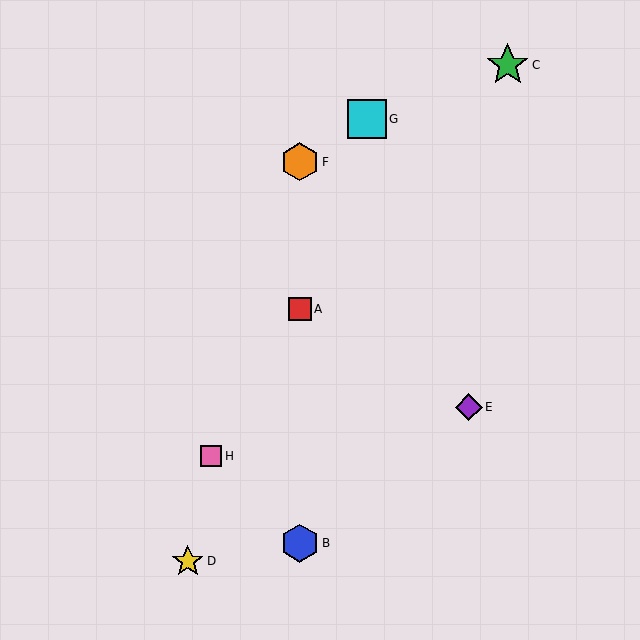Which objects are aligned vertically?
Objects A, B, F are aligned vertically.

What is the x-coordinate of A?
Object A is at x≈300.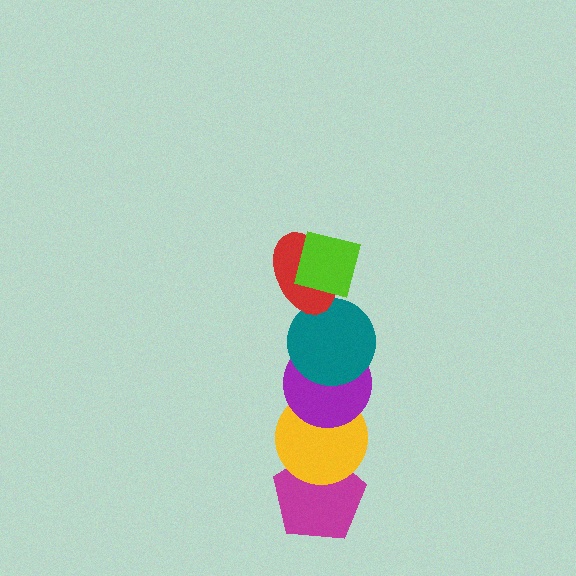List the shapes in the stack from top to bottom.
From top to bottom: the lime square, the red ellipse, the teal circle, the purple circle, the yellow circle, the magenta pentagon.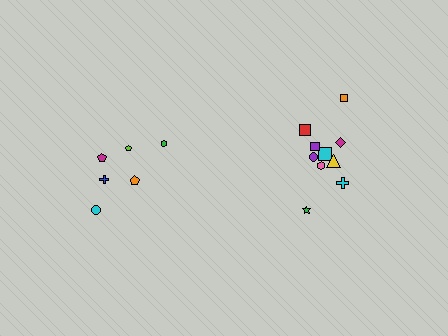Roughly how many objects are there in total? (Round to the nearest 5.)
Roughly 15 objects in total.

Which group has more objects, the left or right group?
The right group.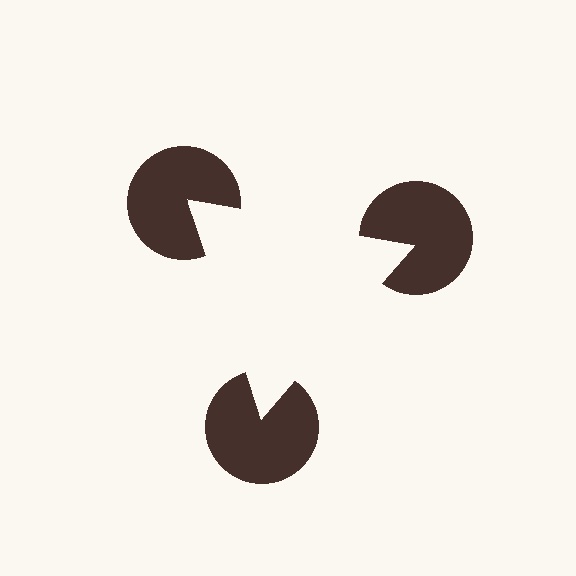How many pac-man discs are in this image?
There are 3 — one at each vertex of the illusory triangle.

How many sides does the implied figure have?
3 sides.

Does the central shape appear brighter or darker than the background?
It typically appears slightly brighter than the background, even though no actual brightness change is drawn.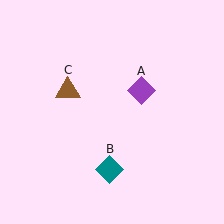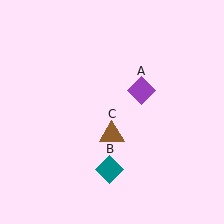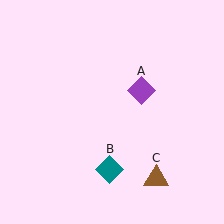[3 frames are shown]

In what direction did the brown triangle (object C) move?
The brown triangle (object C) moved down and to the right.